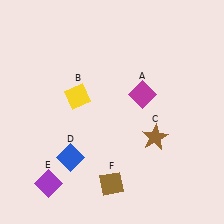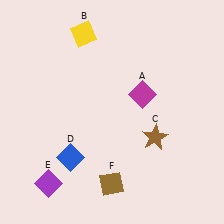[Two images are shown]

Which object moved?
The yellow diamond (B) moved up.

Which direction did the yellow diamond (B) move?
The yellow diamond (B) moved up.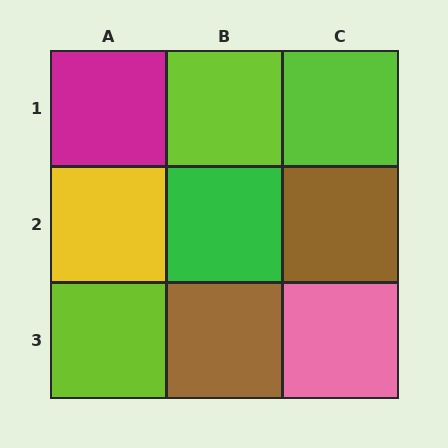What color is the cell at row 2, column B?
Green.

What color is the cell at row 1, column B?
Lime.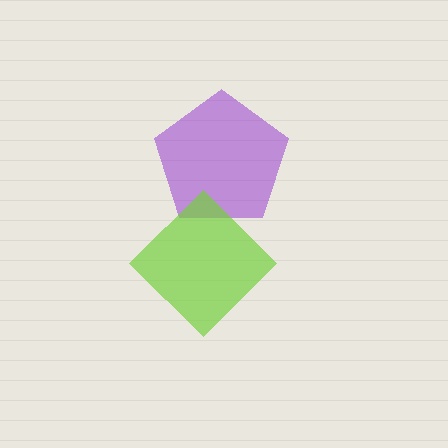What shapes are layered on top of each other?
The layered shapes are: a purple pentagon, a lime diamond.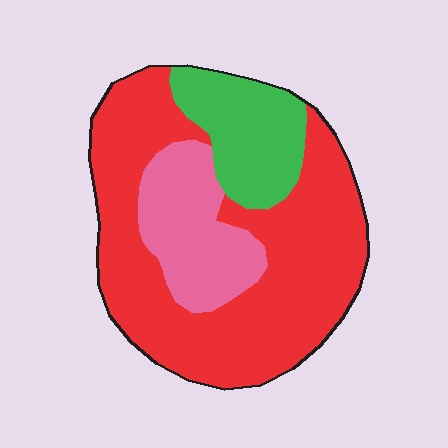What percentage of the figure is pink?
Pink covers 20% of the figure.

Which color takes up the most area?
Red, at roughly 65%.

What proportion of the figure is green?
Green takes up between a sixth and a third of the figure.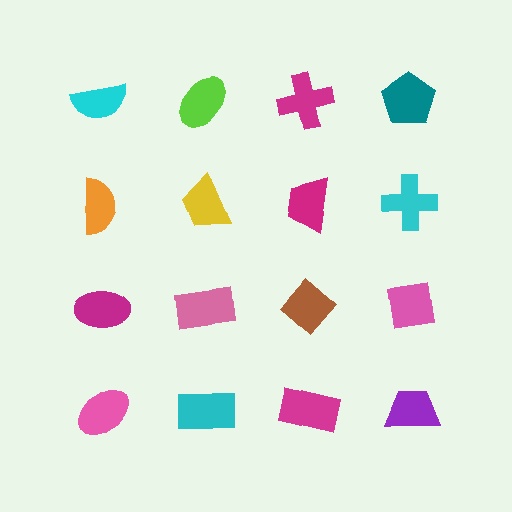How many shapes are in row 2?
4 shapes.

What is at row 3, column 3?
A brown diamond.